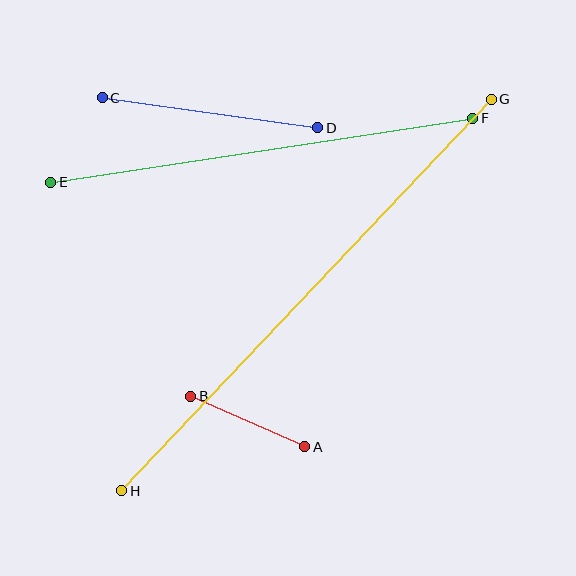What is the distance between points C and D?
The distance is approximately 217 pixels.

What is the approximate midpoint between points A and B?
The midpoint is at approximately (248, 422) pixels.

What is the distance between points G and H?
The distance is approximately 538 pixels.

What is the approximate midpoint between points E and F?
The midpoint is at approximately (262, 150) pixels.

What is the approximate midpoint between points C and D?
The midpoint is at approximately (210, 113) pixels.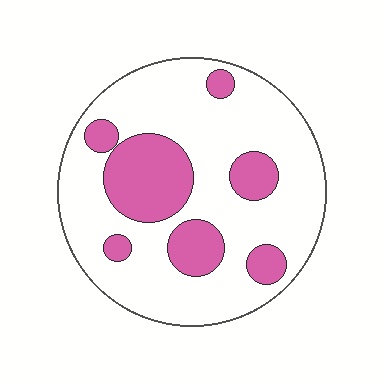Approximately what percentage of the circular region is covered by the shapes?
Approximately 25%.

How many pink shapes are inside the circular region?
7.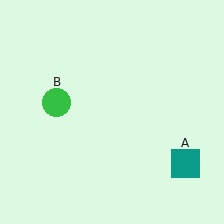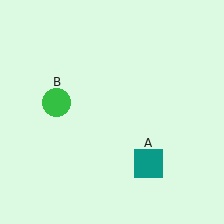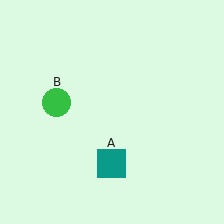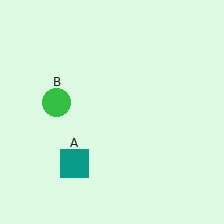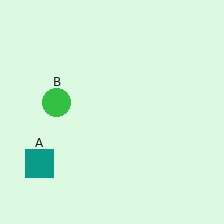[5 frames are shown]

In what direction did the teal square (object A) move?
The teal square (object A) moved left.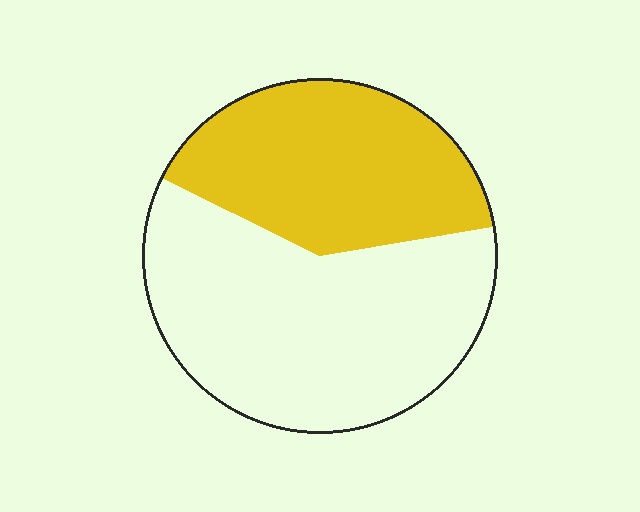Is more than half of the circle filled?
No.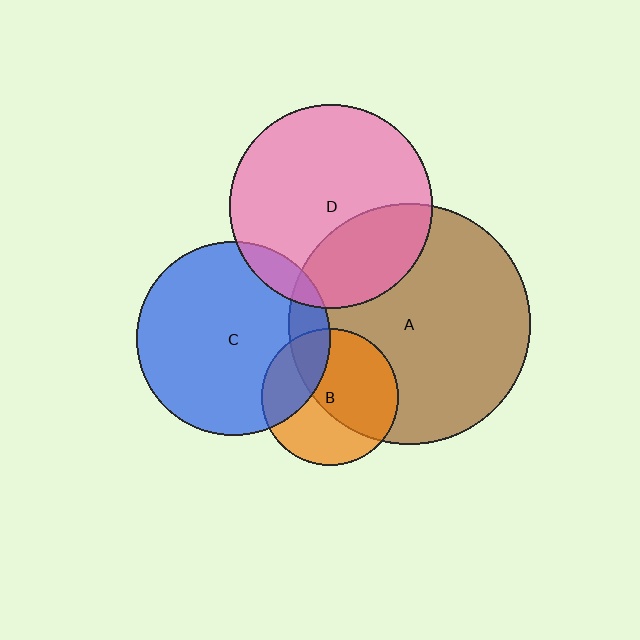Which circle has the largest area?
Circle A (brown).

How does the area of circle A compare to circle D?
Approximately 1.4 times.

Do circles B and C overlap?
Yes.